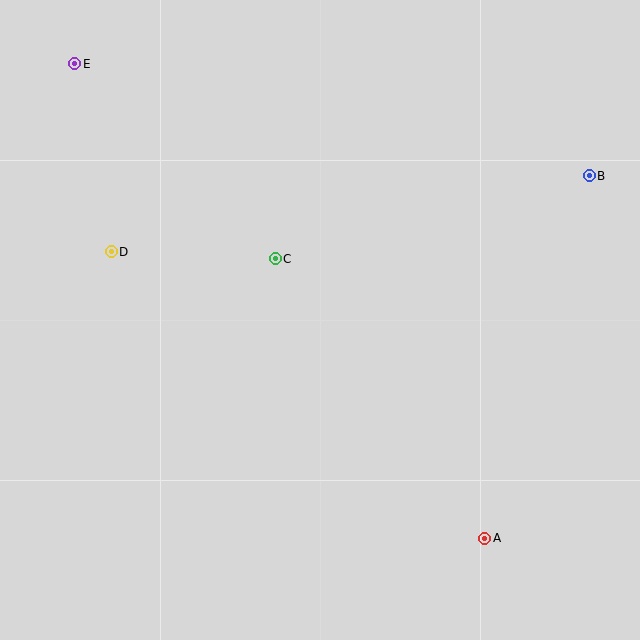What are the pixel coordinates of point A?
Point A is at (485, 538).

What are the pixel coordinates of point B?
Point B is at (589, 176).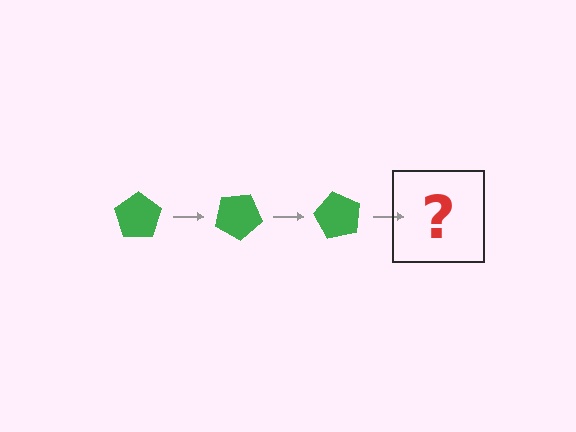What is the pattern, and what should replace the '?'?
The pattern is that the pentagon rotates 30 degrees each step. The '?' should be a green pentagon rotated 90 degrees.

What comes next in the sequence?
The next element should be a green pentagon rotated 90 degrees.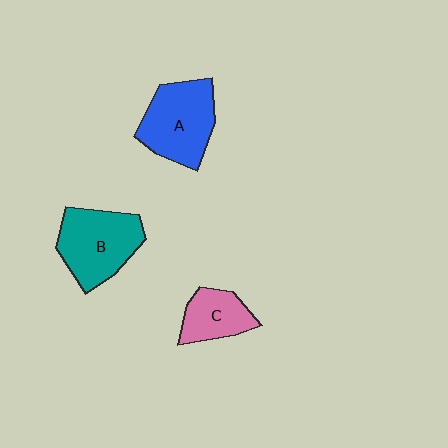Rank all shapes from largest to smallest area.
From largest to smallest: B (teal), A (blue), C (pink).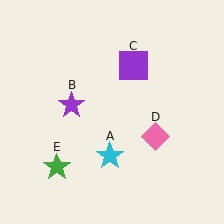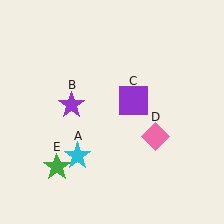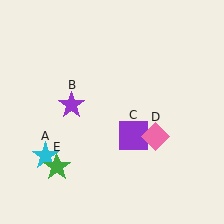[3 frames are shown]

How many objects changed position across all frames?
2 objects changed position: cyan star (object A), purple square (object C).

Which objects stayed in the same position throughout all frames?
Purple star (object B) and pink diamond (object D) and green star (object E) remained stationary.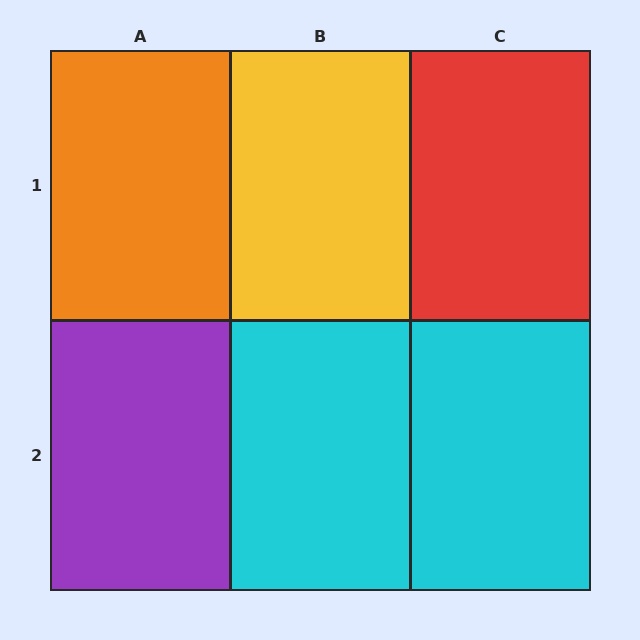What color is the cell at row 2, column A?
Purple.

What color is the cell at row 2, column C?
Cyan.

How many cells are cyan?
2 cells are cyan.